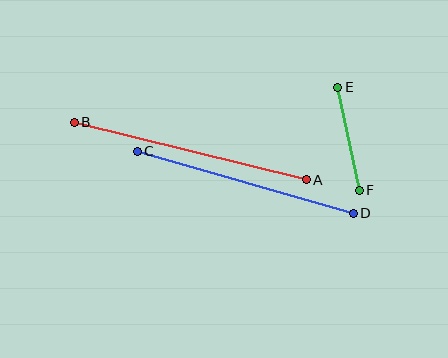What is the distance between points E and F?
The distance is approximately 105 pixels.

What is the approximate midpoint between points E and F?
The midpoint is at approximately (348, 139) pixels.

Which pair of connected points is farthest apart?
Points A and B are farthest apart.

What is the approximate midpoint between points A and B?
The midpoint is at approximately (190, 151) pixels.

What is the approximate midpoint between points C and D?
The midpoint is at approximately (245, 182) pixels.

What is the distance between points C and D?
The distance is approximately 225 pixels.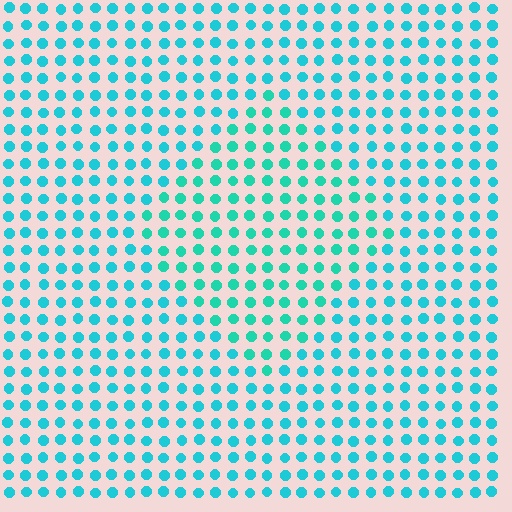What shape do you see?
I see a diamond.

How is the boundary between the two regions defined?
The boundary is defined purely by a slight shift in hue (about 18 degrees). Spacing, size, and orientation are identical on both sides.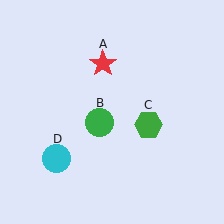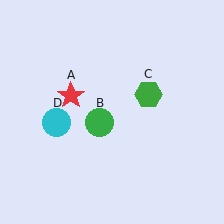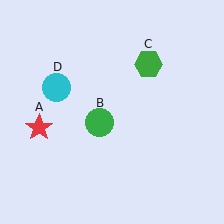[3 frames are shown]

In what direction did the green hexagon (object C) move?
The green hexagon (object C) moved up.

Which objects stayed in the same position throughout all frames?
Green circle (object B) remained stationary.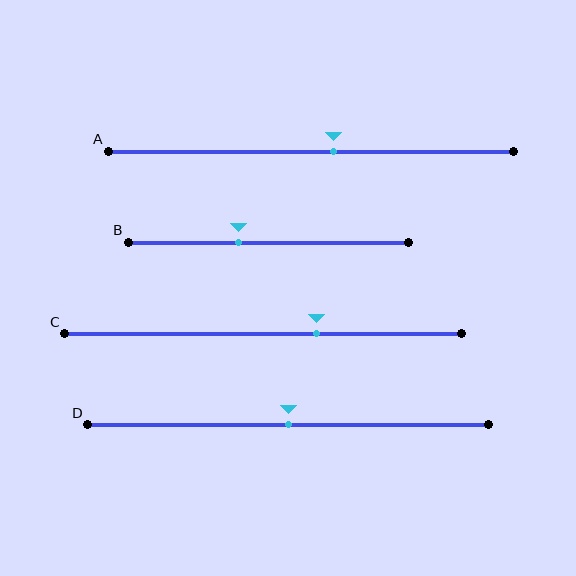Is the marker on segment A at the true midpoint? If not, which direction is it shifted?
No, the marker on segment A is shifted to the right by about 6% of the segment length.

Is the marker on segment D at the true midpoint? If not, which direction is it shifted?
Yes, the marker on segment D is at the true midpoint.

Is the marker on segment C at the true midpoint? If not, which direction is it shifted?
No, the marker on segment C is shifted to the right by about 13% of the segment length.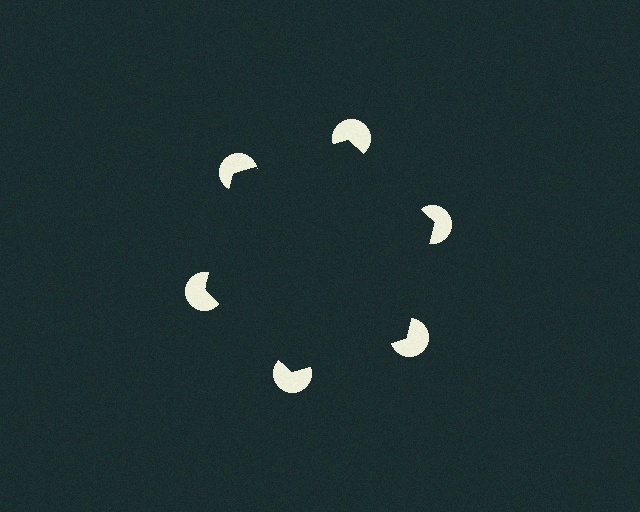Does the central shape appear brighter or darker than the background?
It typically appears slightly darker than the background, even though no actual brightness change is drawn.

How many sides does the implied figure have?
6 sides.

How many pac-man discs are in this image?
There are 6 — one at each vertex of the illusory hexagon.